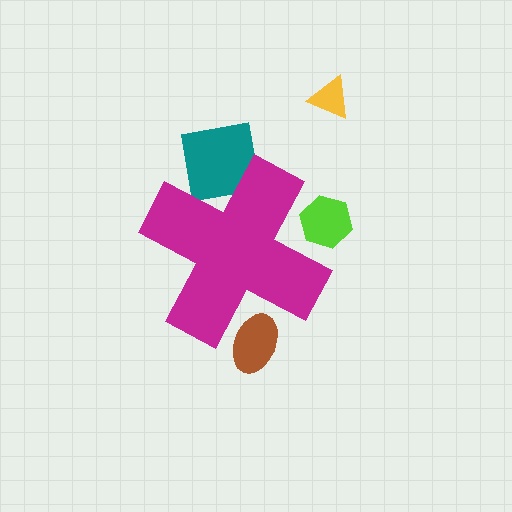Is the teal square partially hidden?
Yes, the teal square is partially hidden behind the magenta cross.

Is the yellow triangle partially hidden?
No, the yellow triangle is fully visible.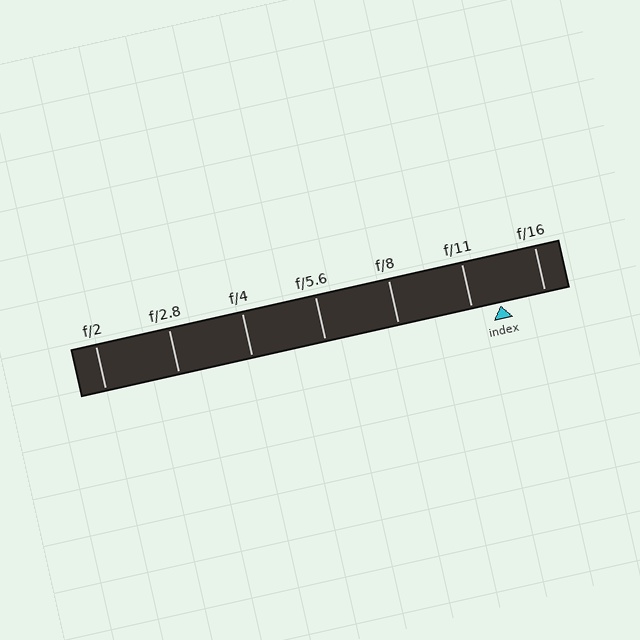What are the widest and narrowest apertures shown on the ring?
The widest aperture shown is f/2 and the narrowest is f/16.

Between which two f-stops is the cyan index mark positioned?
The index mark is between f/11 and f/16.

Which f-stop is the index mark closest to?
The index mark is closest to f/11.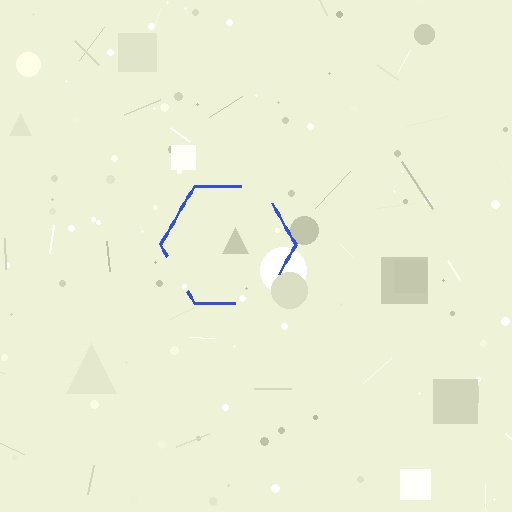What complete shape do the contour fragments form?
The contour fragments form a hexagon.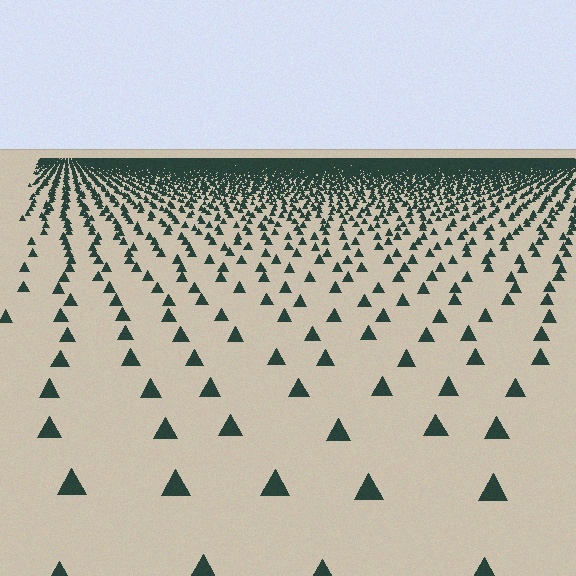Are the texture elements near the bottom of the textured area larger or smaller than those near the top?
Larger. Near the bottom, elements are closer to the viewer and appear at a bigger on-screen size.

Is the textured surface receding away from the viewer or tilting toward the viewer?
The surface is receding away from the viewer. Texture elements get smaller and denser toward the top.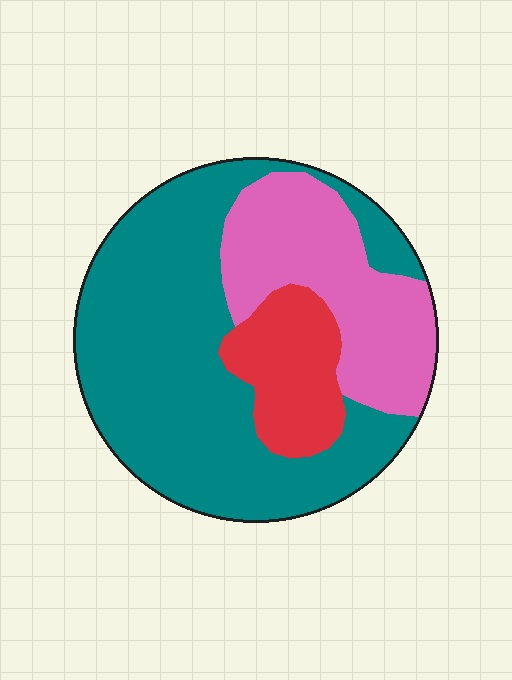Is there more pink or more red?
Pink.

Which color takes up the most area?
Teal, at roughly 60%.